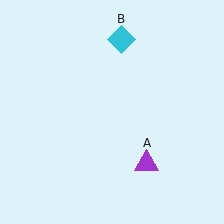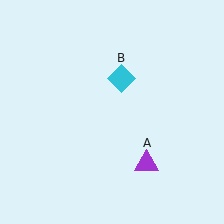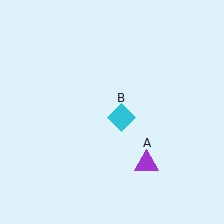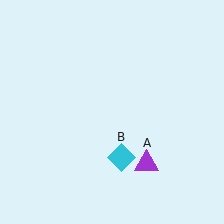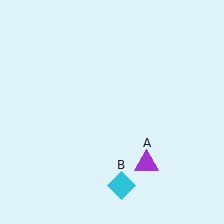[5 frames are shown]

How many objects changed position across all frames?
1 object changed position: cyan diamond (object B).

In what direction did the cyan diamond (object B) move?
The cyan diamond (object B) moved down.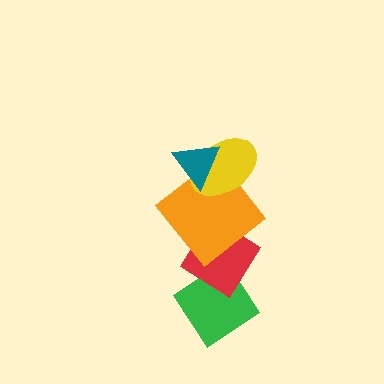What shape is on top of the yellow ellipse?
The teal triangle is on top of the yellow ellipse.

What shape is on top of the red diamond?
The orange diamond is on top of the red diamond.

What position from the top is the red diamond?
The red diamond is 4th from the top.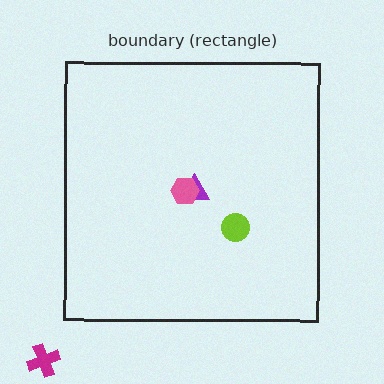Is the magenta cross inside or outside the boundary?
Outside.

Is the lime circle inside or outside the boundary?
Inside.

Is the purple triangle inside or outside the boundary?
Inside.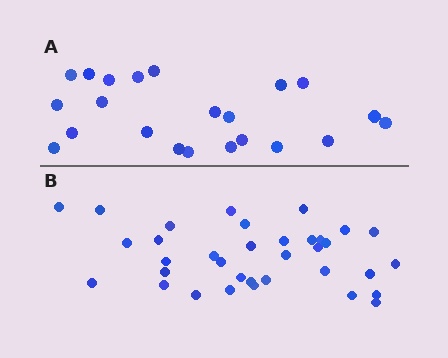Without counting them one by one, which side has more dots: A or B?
Region B (the bottom region) has more dots.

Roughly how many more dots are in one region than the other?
Region B has approximately 15 more dots than region A.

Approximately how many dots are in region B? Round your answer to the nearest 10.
About 40 dots. (The exact count is 35, which rounds to 40.)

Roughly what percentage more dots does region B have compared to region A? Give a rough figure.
About 60% more.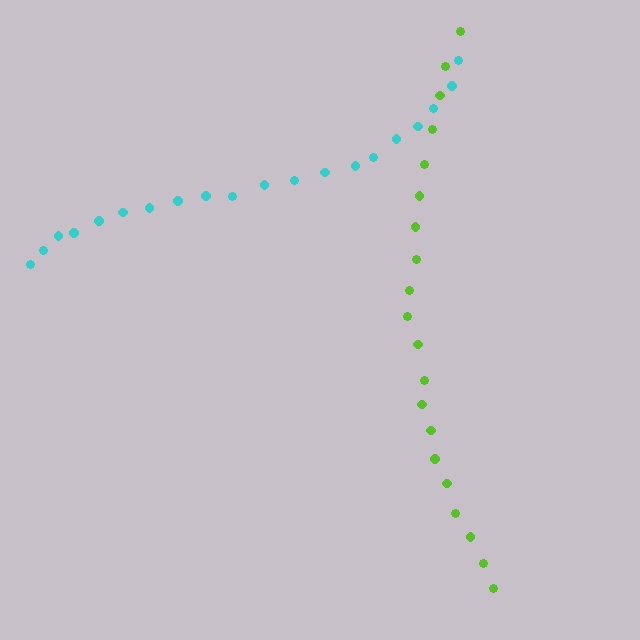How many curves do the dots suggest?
There are 2 distinct paths.